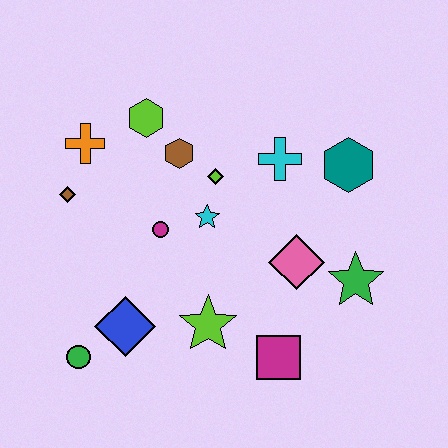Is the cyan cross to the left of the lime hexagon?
No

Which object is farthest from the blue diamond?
The teal hexagon is farthest from the blue diamond.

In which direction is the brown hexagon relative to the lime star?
The brown hexagon is above the lime star.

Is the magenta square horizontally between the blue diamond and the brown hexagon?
No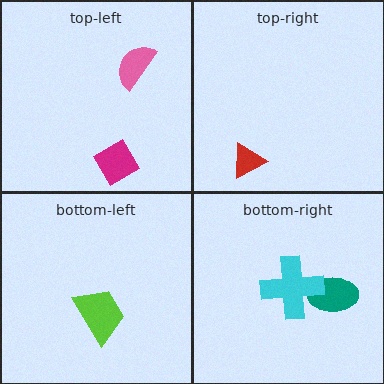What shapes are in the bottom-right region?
The teal ellipse, the cyan cross.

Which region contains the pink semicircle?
The top-left region.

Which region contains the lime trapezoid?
The bottom-left region.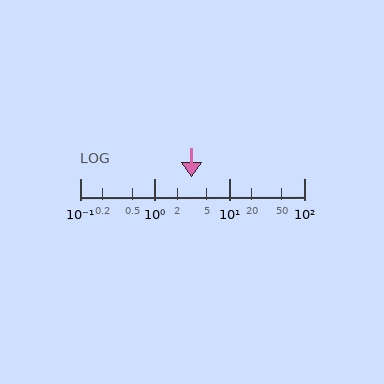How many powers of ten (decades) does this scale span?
The scale spans 3 decades, from 0.1 to 100.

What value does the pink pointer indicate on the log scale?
The pointer indicates approximately 3.1.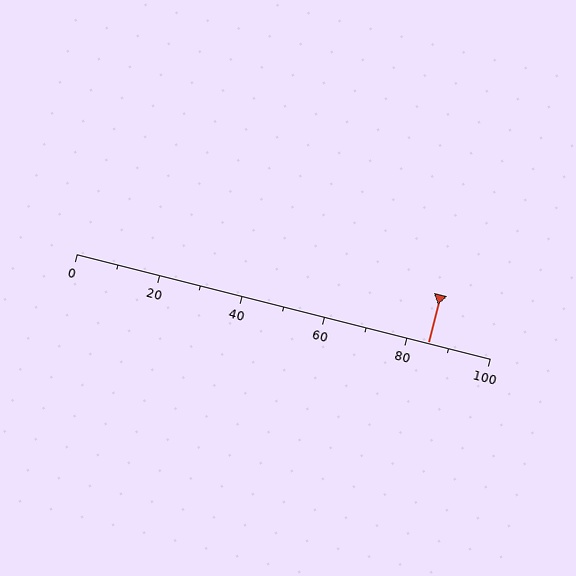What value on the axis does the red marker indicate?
The marker indicates approximately 85.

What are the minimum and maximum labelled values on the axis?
The axis runs from 0 to 100.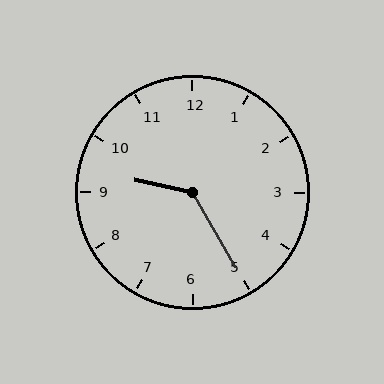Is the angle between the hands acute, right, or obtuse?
It is obtuse.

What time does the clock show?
9:25.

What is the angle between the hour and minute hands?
Approximately 132 degrees.